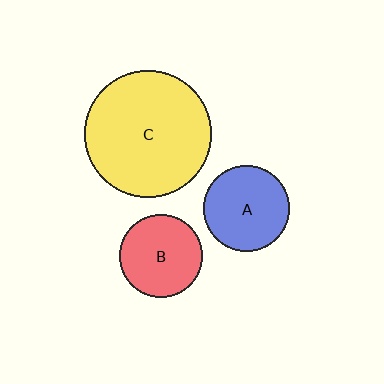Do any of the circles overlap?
No, none of the circles overlap.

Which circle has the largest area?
Circle C (yellow).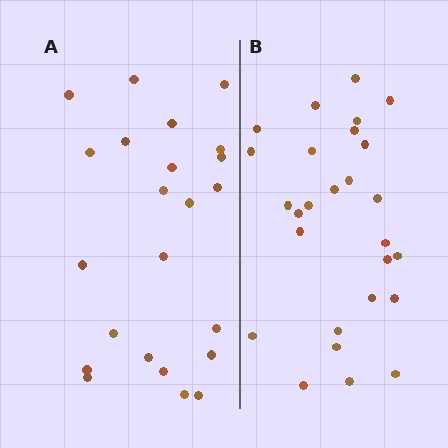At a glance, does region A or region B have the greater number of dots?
Region B (the right region) has more dots.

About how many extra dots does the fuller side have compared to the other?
Region B has about 4 more dots than region A.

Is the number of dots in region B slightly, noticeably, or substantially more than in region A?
Region B has only slightly more — the two regions are fairly close. The ratio is roughly 1.2 to 1.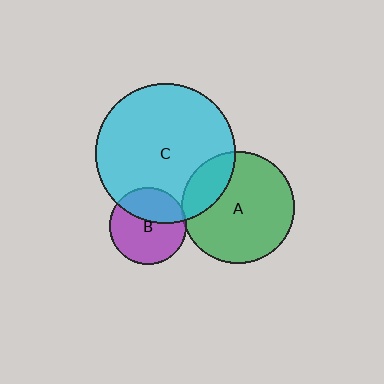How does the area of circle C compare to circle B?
Approximately 3.3 times.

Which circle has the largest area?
Circle C (cyan).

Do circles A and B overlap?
Yes.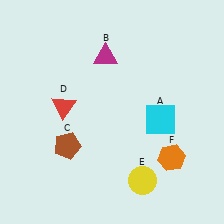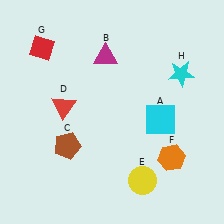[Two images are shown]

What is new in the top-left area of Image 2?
A red diamond (G) was added in the top-left area of Image 2.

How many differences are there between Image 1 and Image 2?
There are 2 differences between the two images.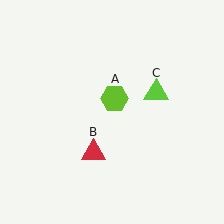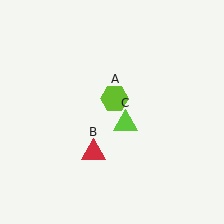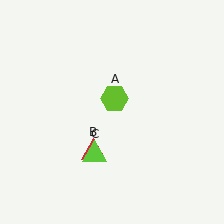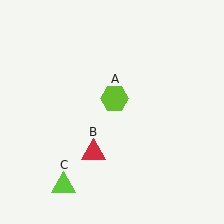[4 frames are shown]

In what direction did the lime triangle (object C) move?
The lime triangle (object C) moved down and to the left.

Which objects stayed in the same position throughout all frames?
Lime hexagon (object A) and red triangle (object B) remained stationary.